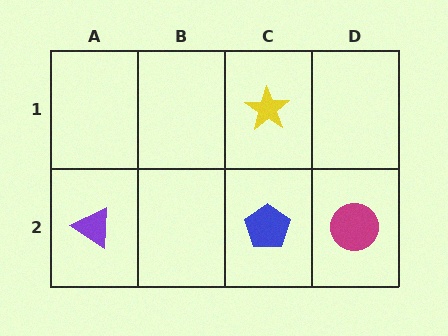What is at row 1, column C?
A yellow star.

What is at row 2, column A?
A purple triangle.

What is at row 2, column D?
A magenta circle.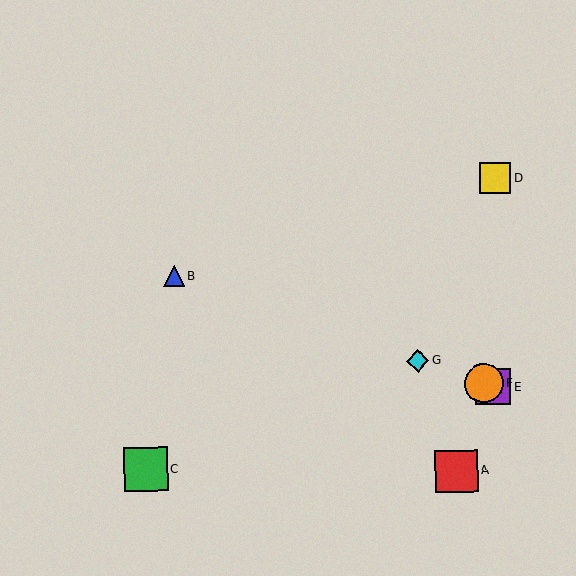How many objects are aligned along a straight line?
4 objects (B, E, F, G) are aligned along a straight line.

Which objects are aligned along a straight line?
Objects B, E, F, G are aligned along a straight line.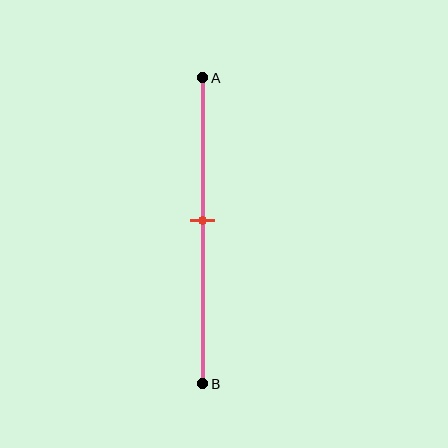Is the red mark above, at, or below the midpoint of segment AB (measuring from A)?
The red mark is above the midpoint of segment AB.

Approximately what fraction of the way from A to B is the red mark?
The red mark is approximately 45% of the way from A to B.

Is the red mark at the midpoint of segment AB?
No, the mark is at about 45% from A, not at the 50% midpoint.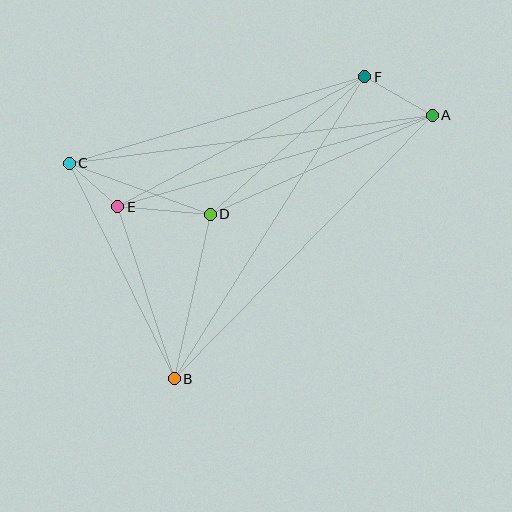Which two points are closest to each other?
Points C and E are closest to each other.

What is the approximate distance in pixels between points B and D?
The distance between B and D is approximately 168 pixels.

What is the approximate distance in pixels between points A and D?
The distance between A and D is approximately 243 pixels.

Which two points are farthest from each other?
Points A and B are farthest from each other.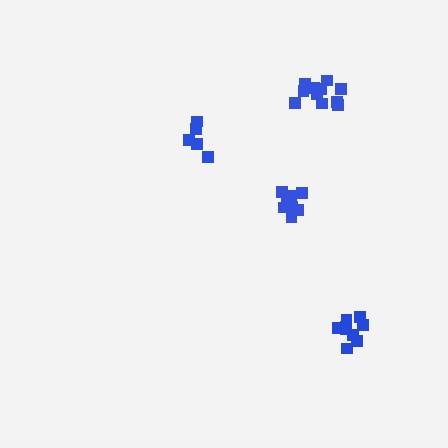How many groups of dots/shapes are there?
There are 4 groups.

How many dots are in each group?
Group 1: 5 dots, Group 2: 10 dots, Group 3: 8 dots, Group 4: 11 dots (34 total).